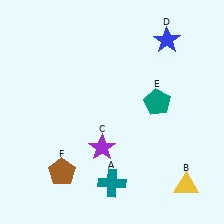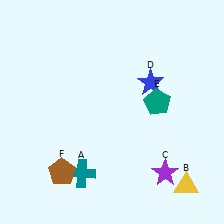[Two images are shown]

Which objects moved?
The objects that moved are: the teal cross (A), the purple star (C), the blue star (D).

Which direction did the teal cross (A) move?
The teal cross (A) moved left.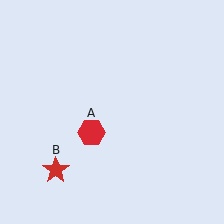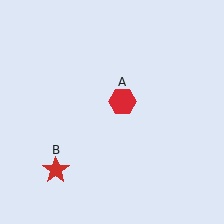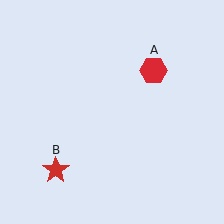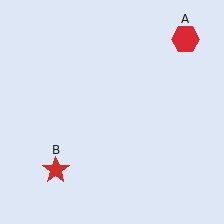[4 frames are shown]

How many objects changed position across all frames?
1 object changed position: red hexagon (object A).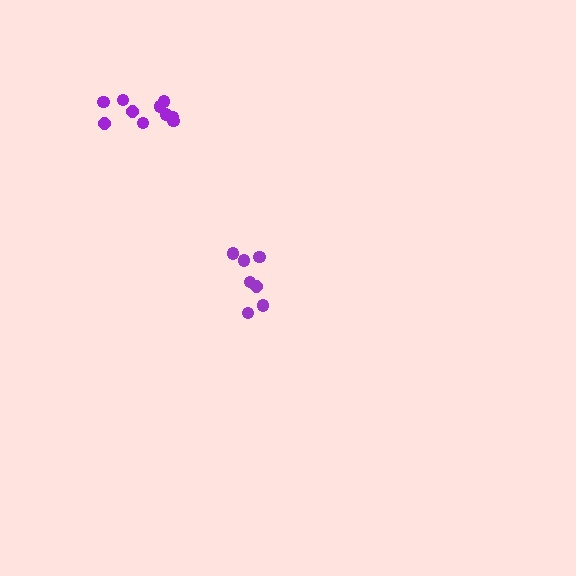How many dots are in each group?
Group 1: 10 dots, Group 2: 7 dots (17 total).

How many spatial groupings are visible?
There are 2 spatial groupings.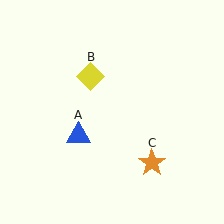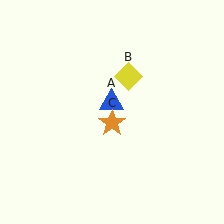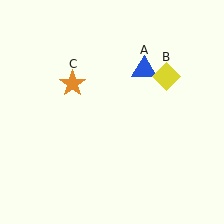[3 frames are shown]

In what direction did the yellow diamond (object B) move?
The yellow diamond (object B) moved right.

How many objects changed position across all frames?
3 objects changed position: blue triangle (object A), yellow diamond (object B), orange star (object C).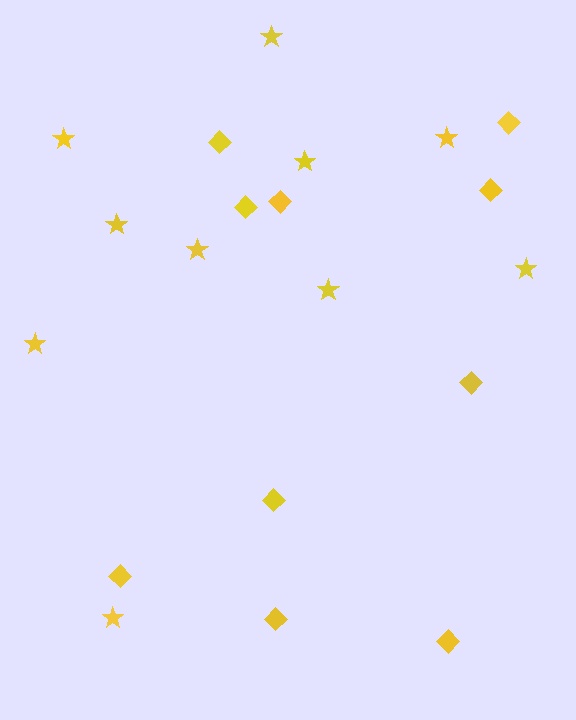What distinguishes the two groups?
There are 2 groups: one group of diamonds (10) and one group of stars (10).